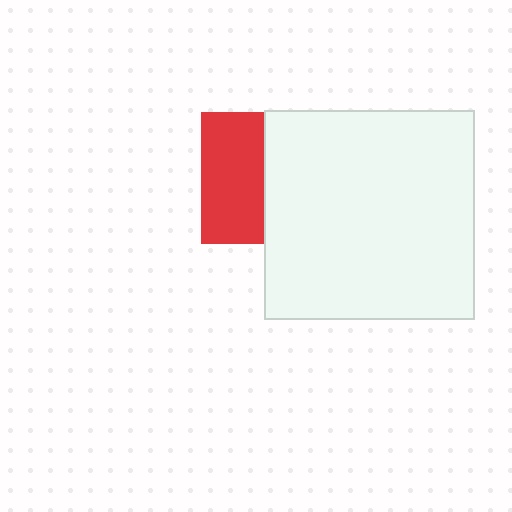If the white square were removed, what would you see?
You would see the complete red square.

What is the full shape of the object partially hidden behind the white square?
The partially hidden object is a red square.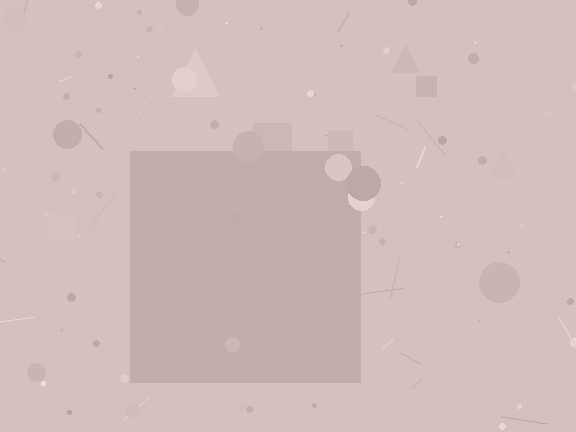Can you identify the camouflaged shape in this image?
The camouflaged shape is a square.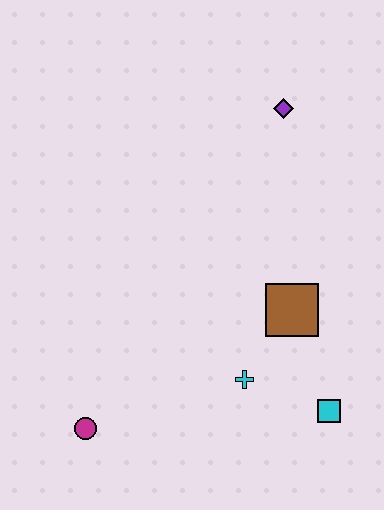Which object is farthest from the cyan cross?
The purple diamond is farthest from the cyan cross.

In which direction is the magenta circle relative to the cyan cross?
The magenta circle is to the left of the cyan cross.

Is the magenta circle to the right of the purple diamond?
No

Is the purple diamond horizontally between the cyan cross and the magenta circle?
No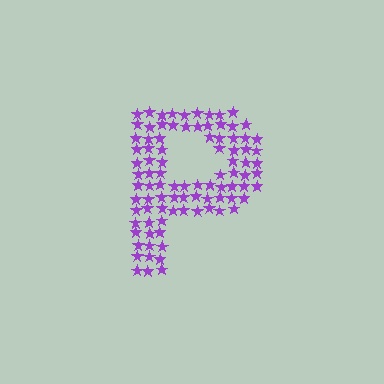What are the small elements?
The small elements are stars.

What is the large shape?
The large shape is the letter P.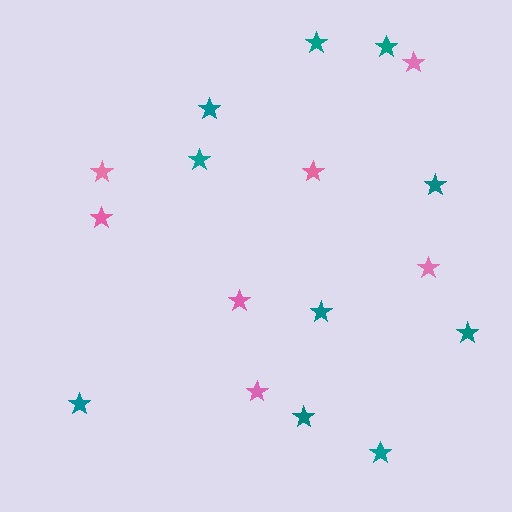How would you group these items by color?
There are 2 groups: one group of teal stars (10) and one group of pink stars (7).